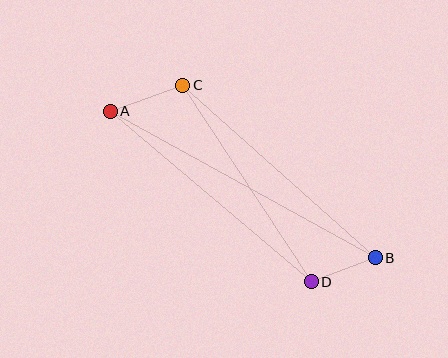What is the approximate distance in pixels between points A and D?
The distance between A and D is approximately 264 pixels.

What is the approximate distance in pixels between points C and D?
The distance between C and D is approximately 235 pixels.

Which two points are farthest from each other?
Points A and B are farthest from each other.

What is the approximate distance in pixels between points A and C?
The distance between A and C is approximately 77 pixels.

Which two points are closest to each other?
Points B and D are closest to each other.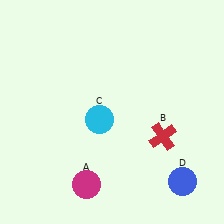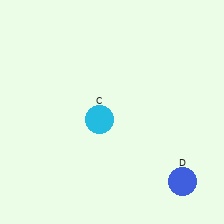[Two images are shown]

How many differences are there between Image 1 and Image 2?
There are 2 differences between the two images.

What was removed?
The magenta circle (A), the red cross (B) were removed in Image 2.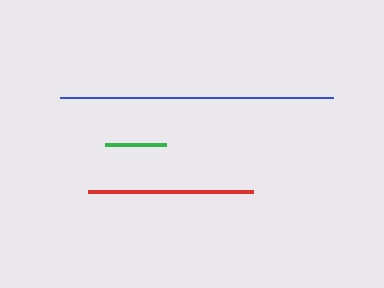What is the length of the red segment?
The red segment is approximately 164 pixels long.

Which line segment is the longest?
The blue line is the longest at approximately 273 pixels.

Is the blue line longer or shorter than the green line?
The blue line is longer than the green line.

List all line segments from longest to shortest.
From longest to shortest: blue, red, green.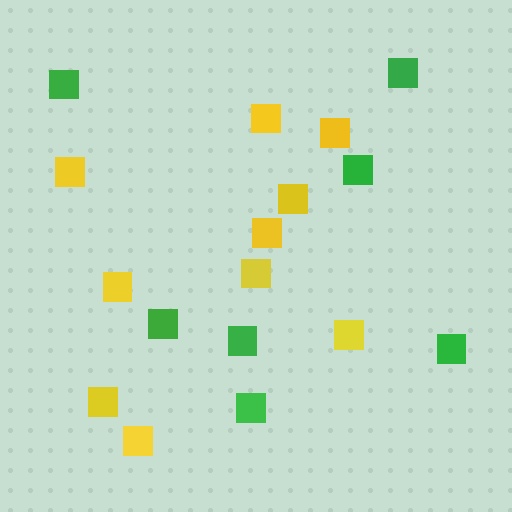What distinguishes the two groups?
There are 2 groups: one group of yellow squares (10) and one group of green squares (7).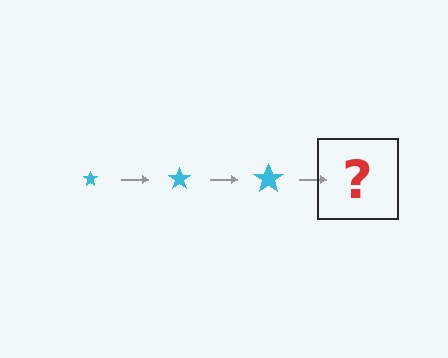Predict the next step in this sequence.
The next step is a cyan star, larger than the previous one.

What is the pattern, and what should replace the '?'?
The pattern is that the star gets progressively larger each step. The '?' should be a cyan star, larger than the previous one.